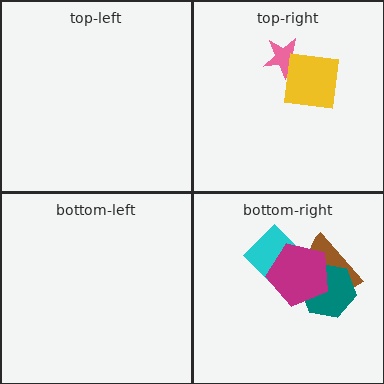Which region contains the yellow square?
The top-right region.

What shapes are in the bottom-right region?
The brown semicircle, the teal hexagon, the cyan diamond, the magenta pentagon.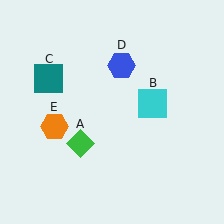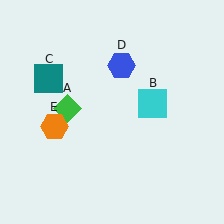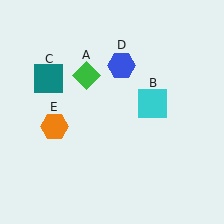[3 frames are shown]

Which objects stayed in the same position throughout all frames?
Cyan square (object B) and teal square (object C) and blue hexagon (object D) and orange hexagon (object E) remained stationary.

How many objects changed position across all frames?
1 object changed position: green diamond (object A).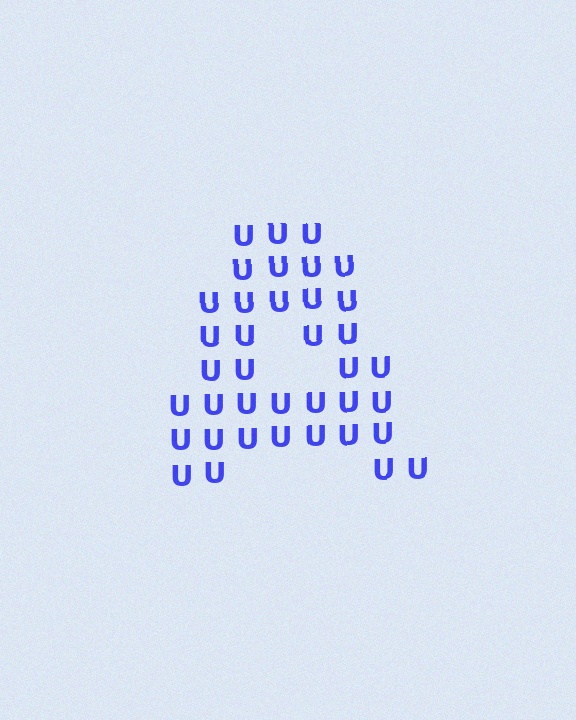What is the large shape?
The large shape is the letter A.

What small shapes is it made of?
It is made of small letter U's.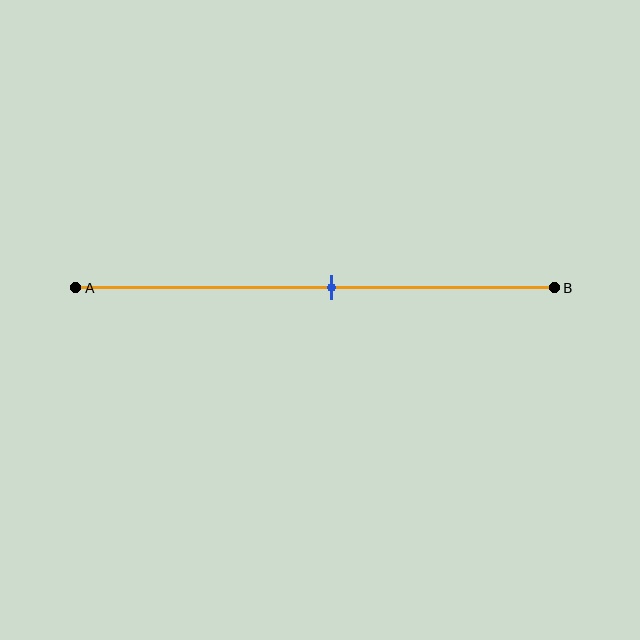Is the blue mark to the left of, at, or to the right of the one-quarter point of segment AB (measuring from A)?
The blue mark is to the right of the one-quarter point of segment AB.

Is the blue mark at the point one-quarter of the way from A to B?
No, the mark is at about 55% from A, not at the 25% one-quarter point.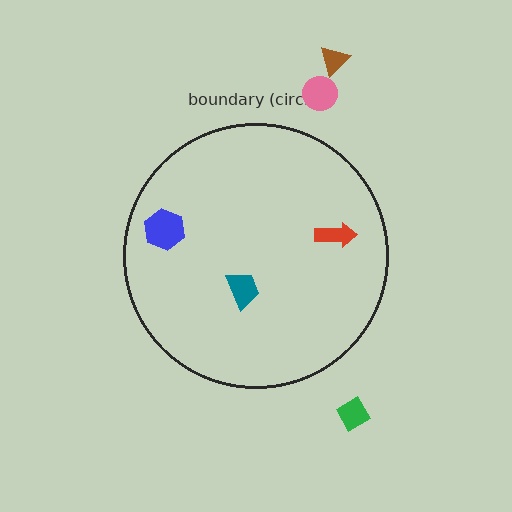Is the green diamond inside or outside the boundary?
Outside.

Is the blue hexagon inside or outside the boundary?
Inside.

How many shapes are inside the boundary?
3 inside, 3 outside.